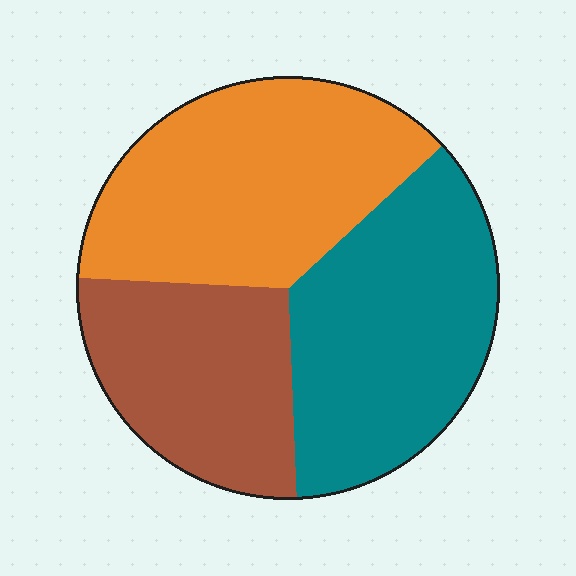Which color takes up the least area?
Brown, at roughly 25%.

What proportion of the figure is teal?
Teal takes up between a quarter and a half of the figure.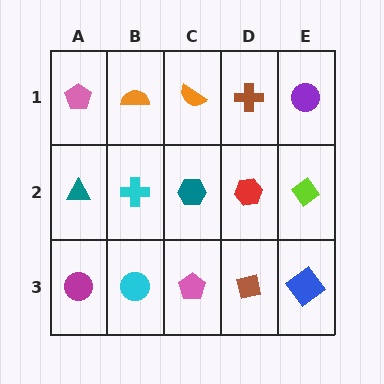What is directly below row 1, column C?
A teal hexagon.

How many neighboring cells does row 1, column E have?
2.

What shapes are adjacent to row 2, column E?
A purple circle (row 1, column E), a blue diamond (row 3, column E), a red hexagon (row 2, column D).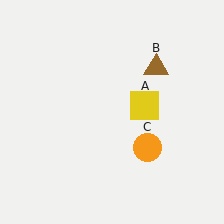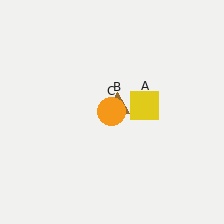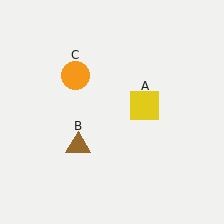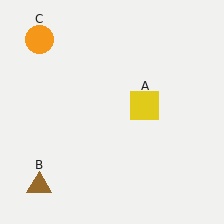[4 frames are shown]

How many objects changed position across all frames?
2 objects changed position: brown triangle (object B), orange circle (object C).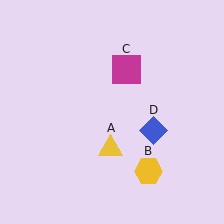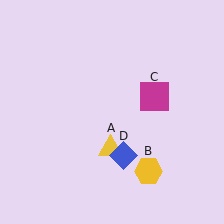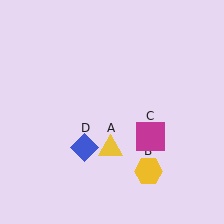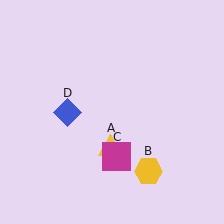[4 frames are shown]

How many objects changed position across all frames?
2 objects changed position: magenta square (object C), blue diamond (object D).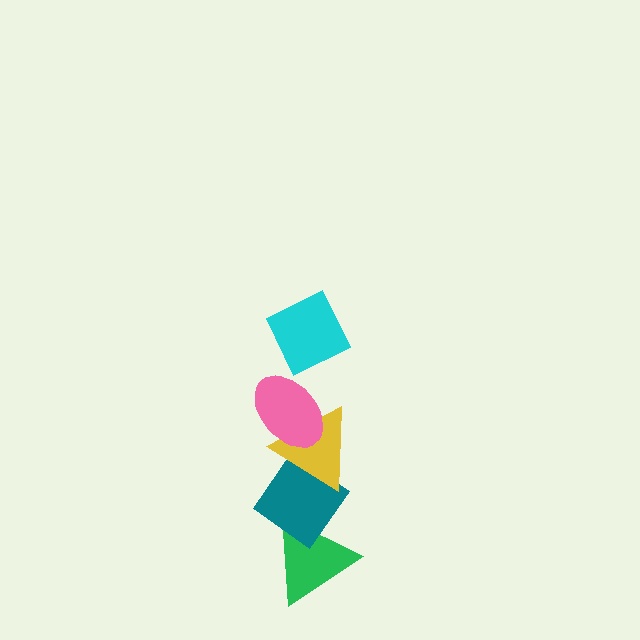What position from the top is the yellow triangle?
The yellow triangle is 3rd from the top.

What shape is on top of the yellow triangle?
The pink ellipse is on top of the yellow triangle.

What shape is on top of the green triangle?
The teal diamond is on top of the green triangle.